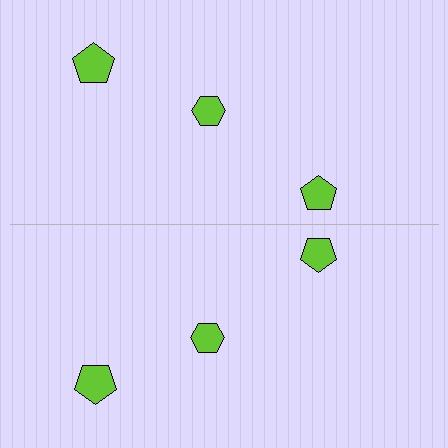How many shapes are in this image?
There are 6 shapes in this image.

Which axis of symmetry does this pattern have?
The pattern has a horizontal axis of symmetry running through the center of the image.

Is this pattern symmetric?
Yes, this pattern has bilateral (reflection) symmetry.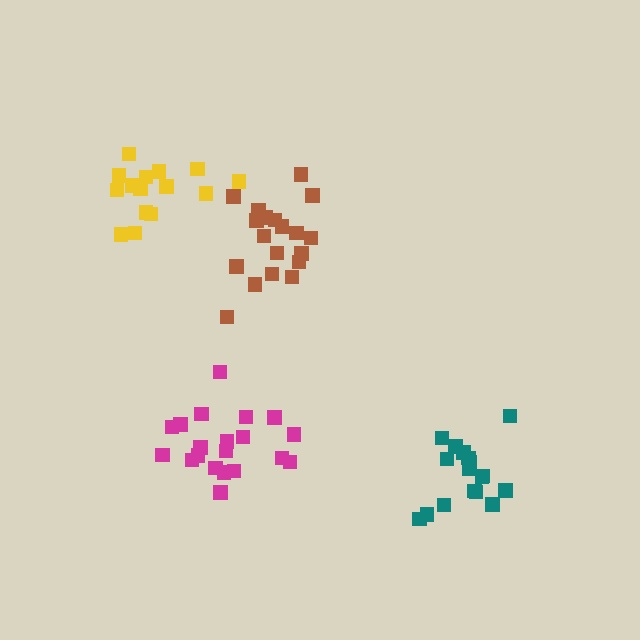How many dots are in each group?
Group 1: 20 dots, Group 2: 15 dots, Group 3: 17 dots, Group 4: 19 dots (71 total).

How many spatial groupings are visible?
There are 4 spatial groupings.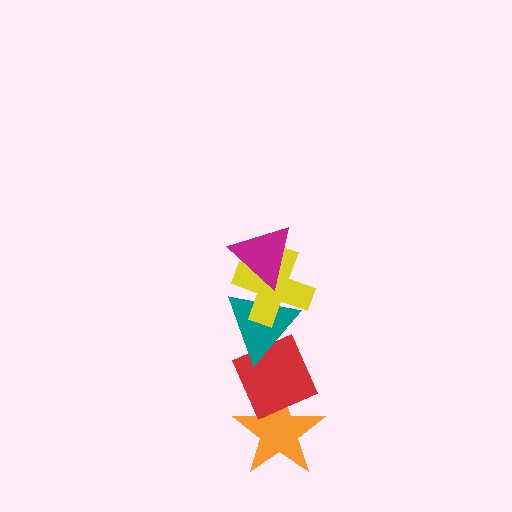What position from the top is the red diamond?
The red diamond is 4th from the top.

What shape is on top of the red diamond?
The teal triangle is on top of the red diamond.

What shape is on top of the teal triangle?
The yellow cross is on top of the teal triangle.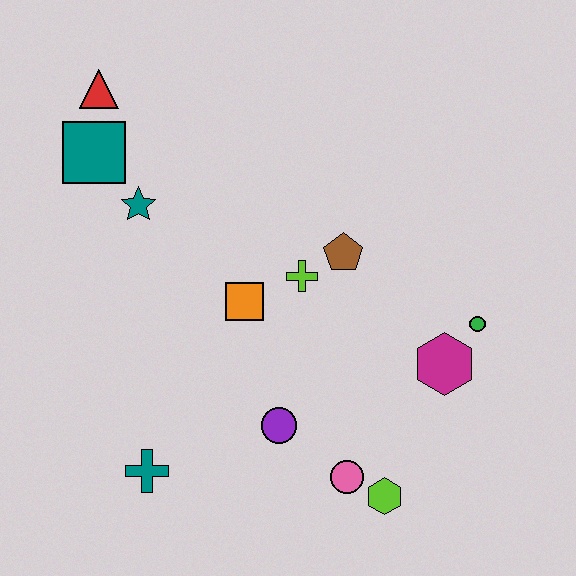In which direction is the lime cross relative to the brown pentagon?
The lime cross is to the left of the brown pentagon.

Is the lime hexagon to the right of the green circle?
No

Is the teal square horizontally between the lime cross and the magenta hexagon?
No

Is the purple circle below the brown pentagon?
Yes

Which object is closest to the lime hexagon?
The pink circle is closest to the lime hexagon.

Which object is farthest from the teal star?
The lime hexagon is farthest from the teal star.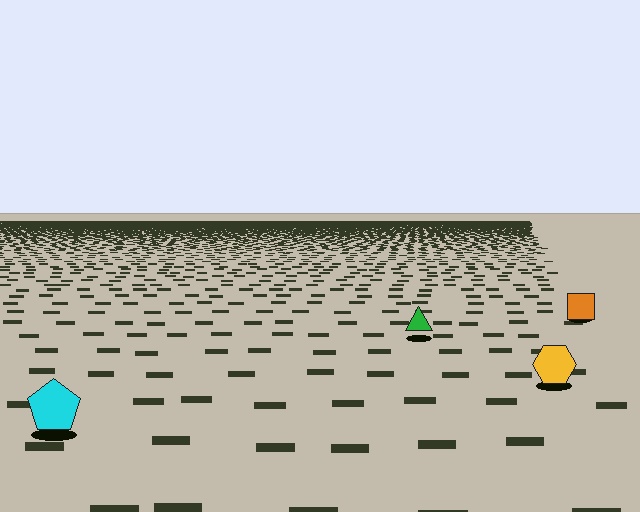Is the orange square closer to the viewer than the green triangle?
No. The green triangle is closer — you can tell from the texture gradient: the ground texture is coarser near it.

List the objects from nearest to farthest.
From nearest to farthest: the cyan pentagon, the yellow hexagon, the green triangle, the orange square.